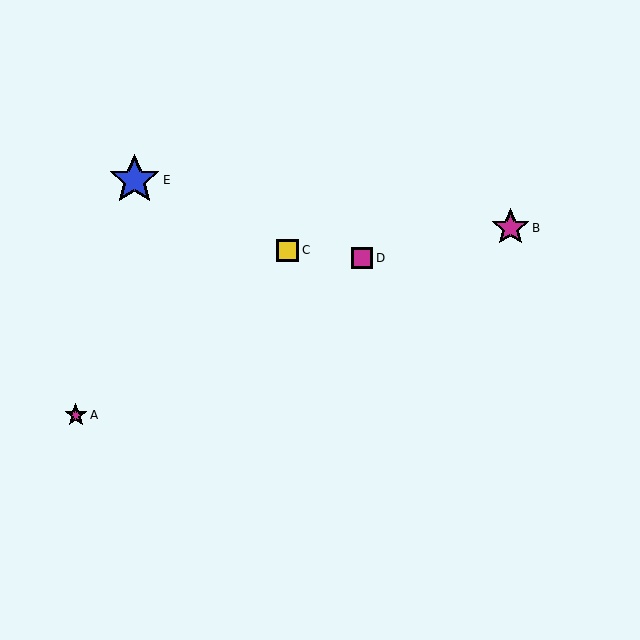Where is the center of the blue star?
The center of the blue star is at (135, 180).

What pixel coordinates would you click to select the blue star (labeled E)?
Click at (135, 180) to select the blue star E.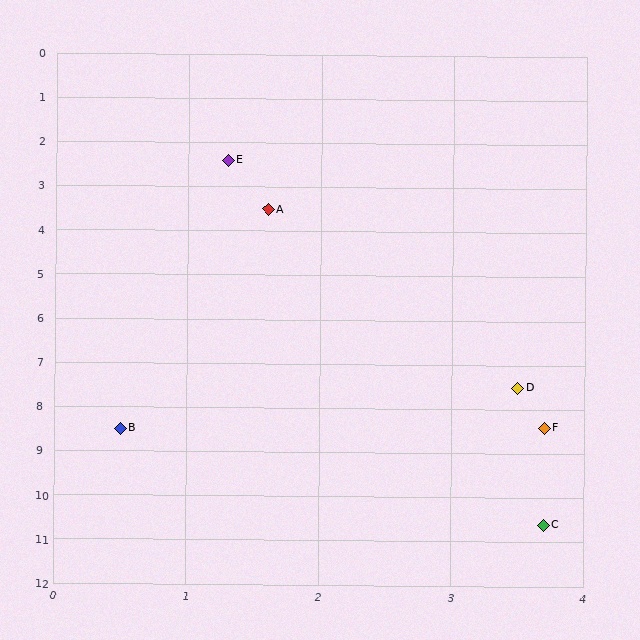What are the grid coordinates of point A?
Point A is at approximately (1.6, 3.5).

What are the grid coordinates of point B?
Point B is at approximately (0.5, 8.5).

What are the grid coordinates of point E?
Point E is at approximately (1.3, 2.4).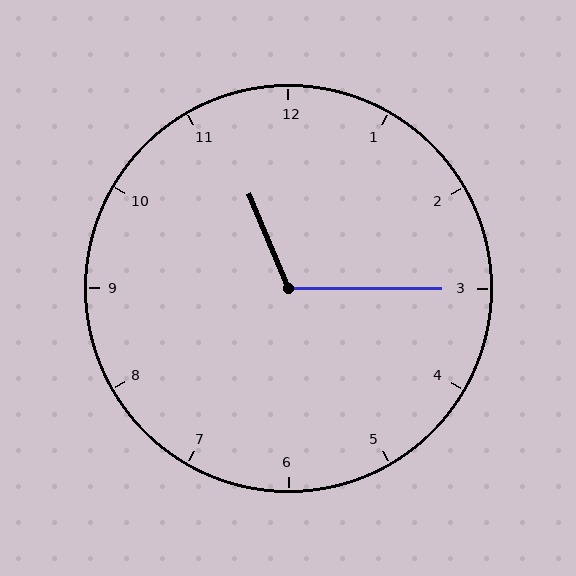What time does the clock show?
11:15.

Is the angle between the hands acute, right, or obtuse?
It is obtuse.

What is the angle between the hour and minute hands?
Approximately 112 degrees.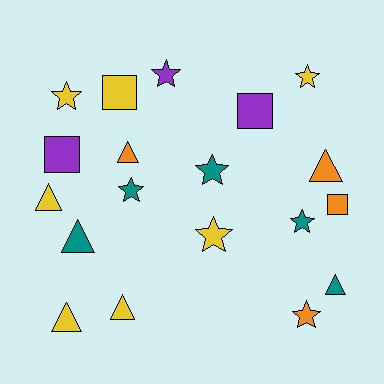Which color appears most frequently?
Yellow, with 7 objects.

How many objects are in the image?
There are 19 objects.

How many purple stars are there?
There is 1 purple star.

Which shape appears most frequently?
Star, with 8 objects.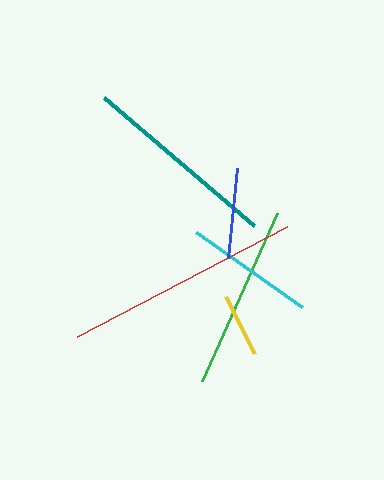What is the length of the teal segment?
The teal segment is approximately 197 pixels long.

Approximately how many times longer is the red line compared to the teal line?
The red line is approximately 1.2 times the length of the teal line.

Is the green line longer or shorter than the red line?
The red line is longer than the green line.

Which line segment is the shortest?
The yellow line is the shortest at approximately 64 pixels.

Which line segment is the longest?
The red line is the longest at approximately 238 pixels.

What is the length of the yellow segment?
The yellow segment is approximately 64 pixels long.